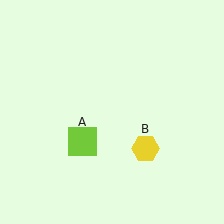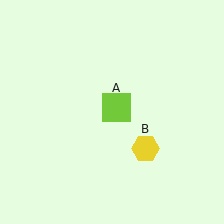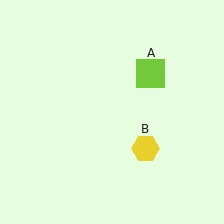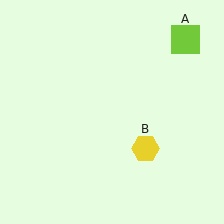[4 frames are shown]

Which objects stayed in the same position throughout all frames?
Yellow hexagon (object B) remained stationary.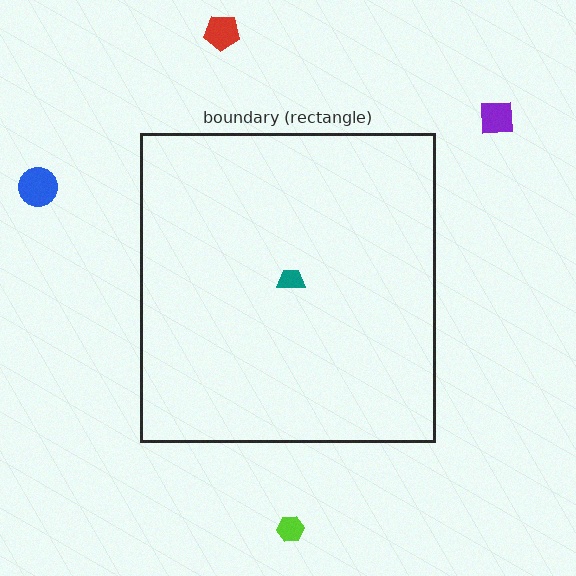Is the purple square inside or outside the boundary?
Outside.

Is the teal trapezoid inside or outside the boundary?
Inside.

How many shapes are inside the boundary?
1 inside, 4 outside.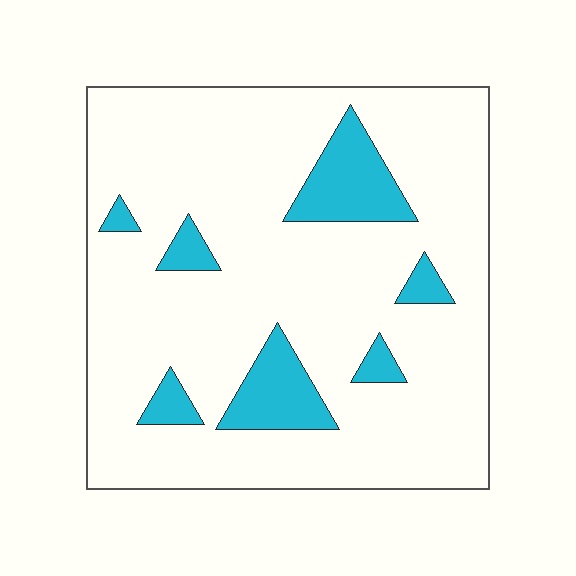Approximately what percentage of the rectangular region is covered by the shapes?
Approximately 15%.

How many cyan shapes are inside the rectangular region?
7.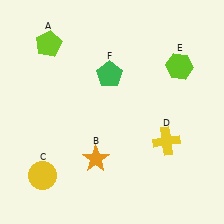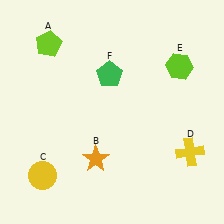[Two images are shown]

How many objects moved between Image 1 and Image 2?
1 object moved between the two images.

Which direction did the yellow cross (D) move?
The yellow cross (D) moved right.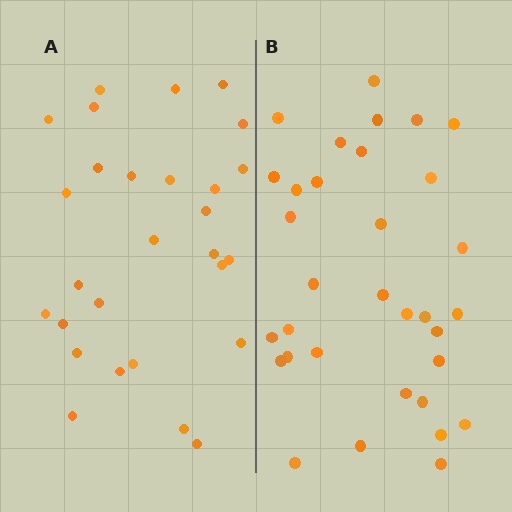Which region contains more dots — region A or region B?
Region B (the right region) has more dots.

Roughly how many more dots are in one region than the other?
Region B has about 5 more dots than region A.